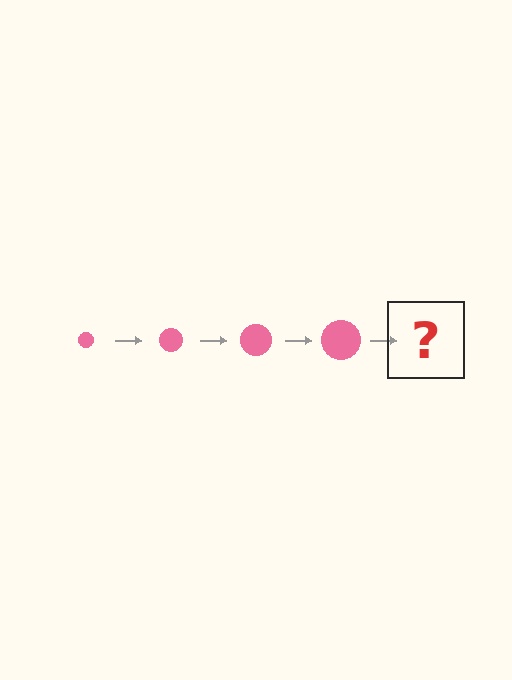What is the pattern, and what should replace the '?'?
The pattern is that the circle gets progressively larger each step. The '?' should be a pink circle, larger than the previous one.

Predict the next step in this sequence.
The next step is a pink circle, larger than the previous one.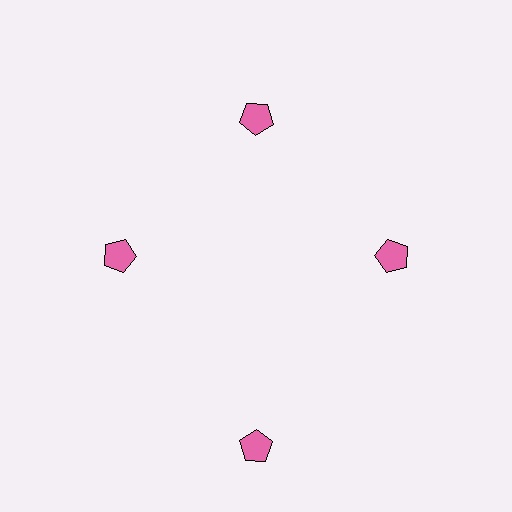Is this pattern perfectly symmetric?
No. The 4 pink pentagons are arranged in a ring, but one element near the 6 o'clock position is pushed outward from the center, breaking the 4-fold rotational symmetry.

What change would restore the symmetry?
The symmetry would be restored by moving it inward, back onto the ring so that all 4 pentagons sit at equal angles and equal distance from the center.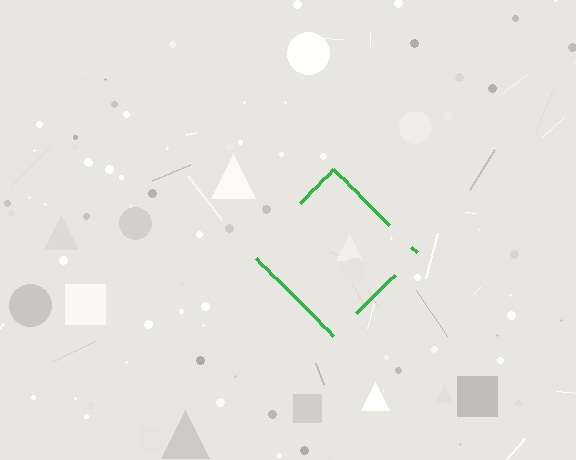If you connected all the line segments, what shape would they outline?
They would outline a diamond.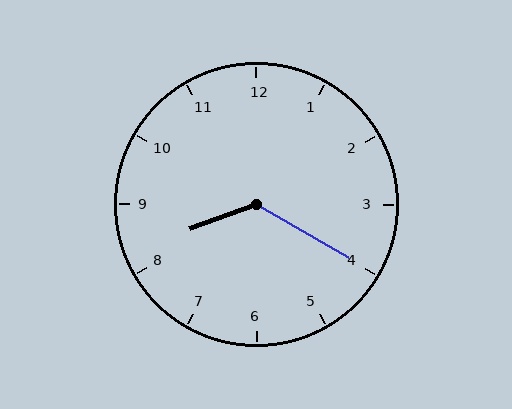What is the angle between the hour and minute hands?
Approximately 130 degrees.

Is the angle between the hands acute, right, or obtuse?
It is obtuse.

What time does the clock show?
8:20.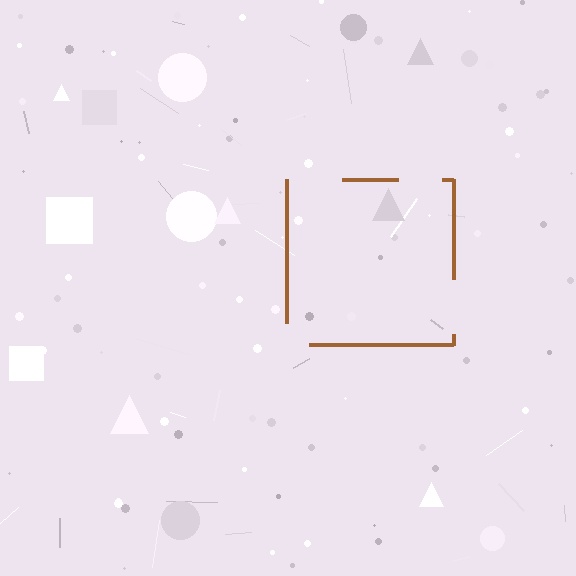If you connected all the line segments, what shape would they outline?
They would outline a square.